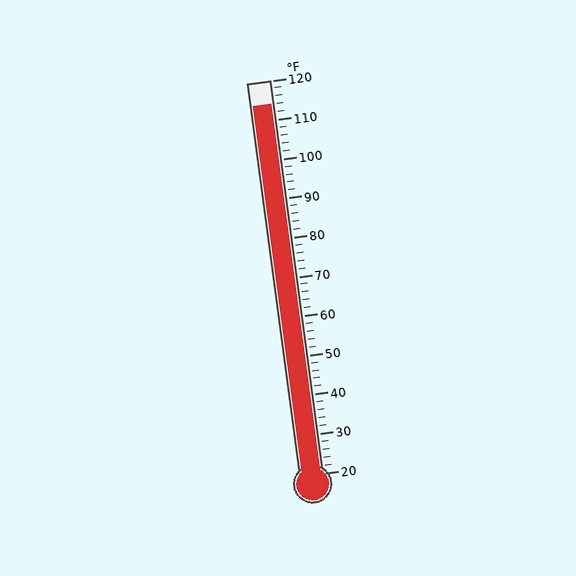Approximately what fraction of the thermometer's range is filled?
The thermometer is filled to approximately 95% of its range.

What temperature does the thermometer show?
The thermometer shows approximately 114°F.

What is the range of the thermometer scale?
The thermometer scale ranges from 20°F to 120°F.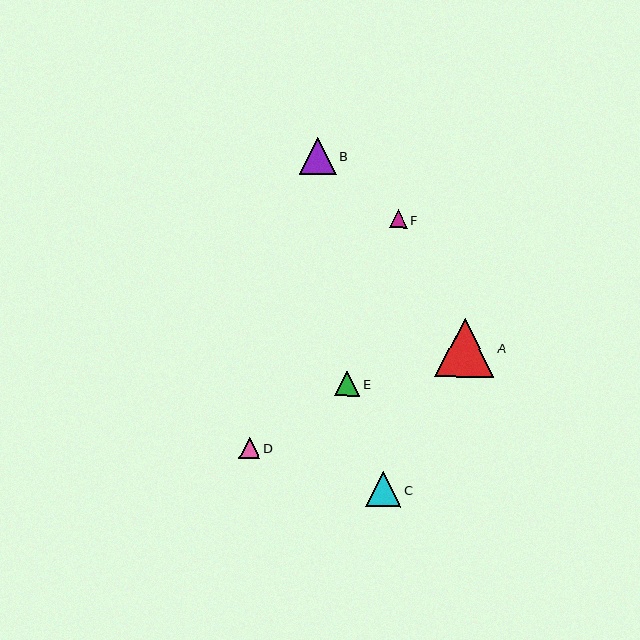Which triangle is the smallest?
Triangle F is the smallest with a size of approximately 18 pixels.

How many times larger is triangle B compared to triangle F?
Triangle B is approximately 2.1 times the size of triangle F.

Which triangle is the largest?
Triangle A is the largest with a size of approximately 59 pixels.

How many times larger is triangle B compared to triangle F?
Triangle B is approximately 2.1 times the size of triangle F.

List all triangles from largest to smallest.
From largest to smallest: A, B, C, E, D, F.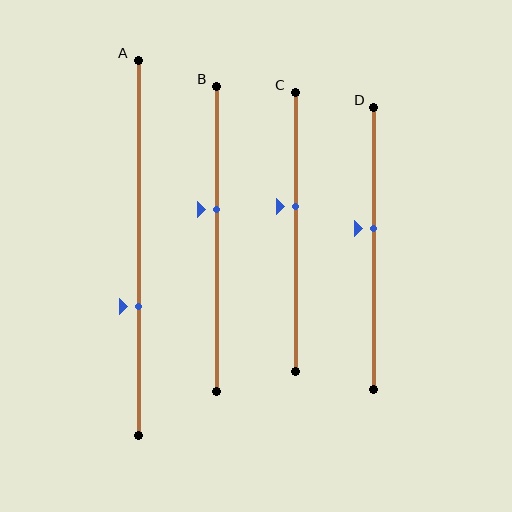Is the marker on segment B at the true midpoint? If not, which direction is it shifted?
No, the marker on segment B is shifted upward by about 10% of the segment length.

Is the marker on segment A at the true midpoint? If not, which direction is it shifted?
No, the marker on segment A is shifted downward by about 16% of the segment length.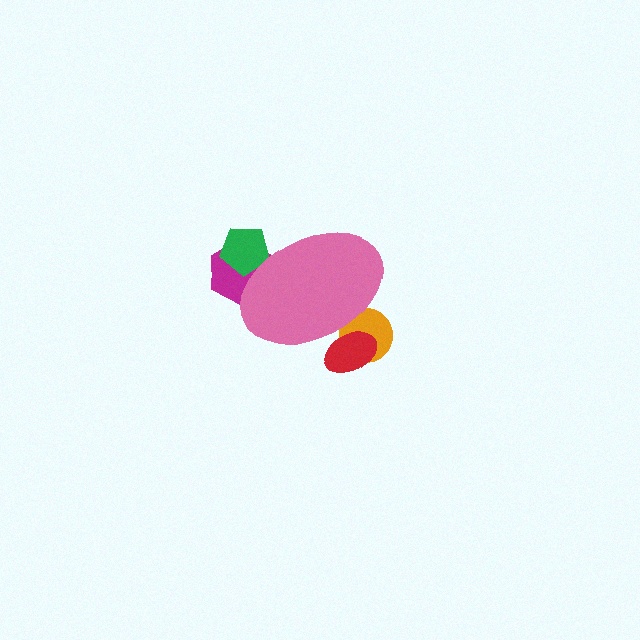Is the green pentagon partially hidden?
Yes, the green pentagon is partially hidden behind the pink ellipse.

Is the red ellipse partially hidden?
Yes, the red ellipse is partially hidden behind the pink ellipse.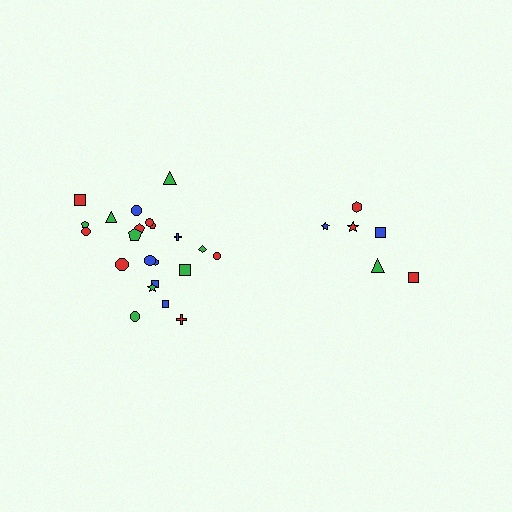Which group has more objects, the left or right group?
The left group.